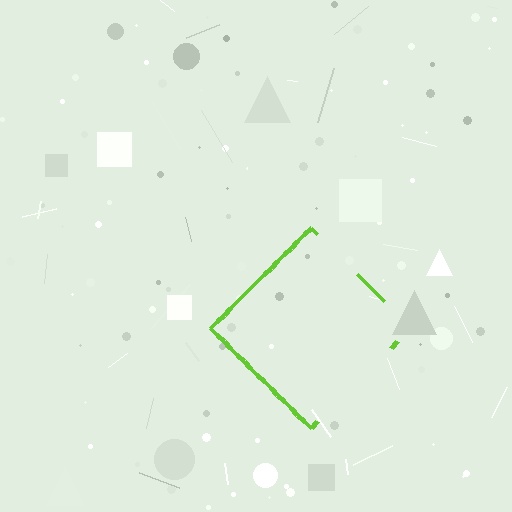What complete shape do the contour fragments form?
The contour fragments form a diamond.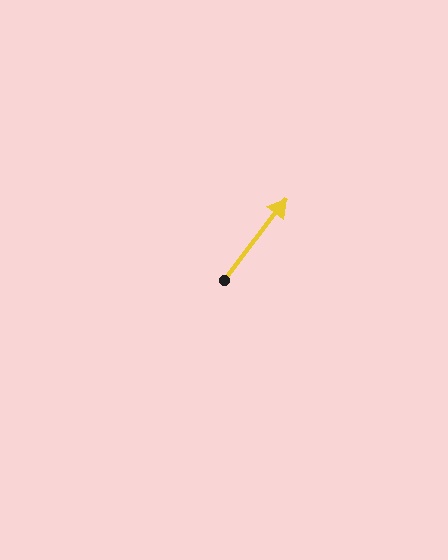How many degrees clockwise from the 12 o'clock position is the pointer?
Approximately 37 degrees.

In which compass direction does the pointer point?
Northeast.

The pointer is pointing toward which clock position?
Roughly 1 o'clock.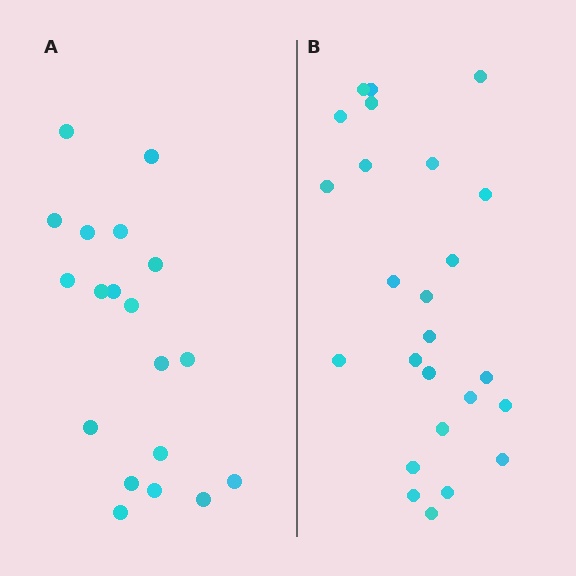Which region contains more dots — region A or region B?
Region B (the right region) has more dots.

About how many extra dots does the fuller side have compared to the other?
Region B has about 6 more dots than region A.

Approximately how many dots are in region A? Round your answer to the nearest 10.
About 20 dots. (The exact count is 19, which rounds to 20.)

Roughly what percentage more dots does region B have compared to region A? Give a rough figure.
About 30% more.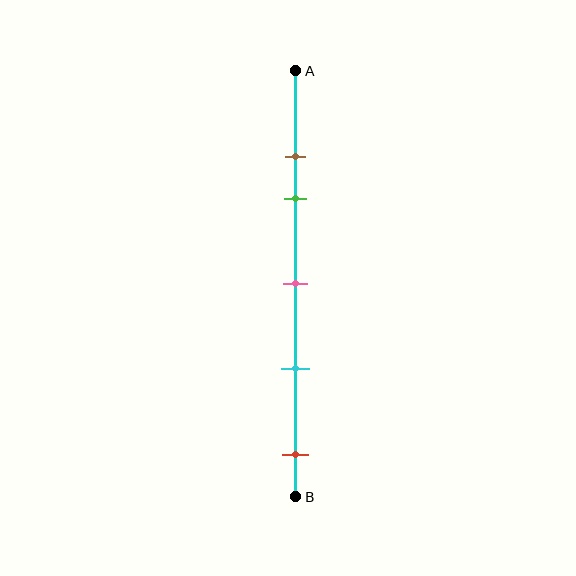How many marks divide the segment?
There are 5 marks dividing the segment.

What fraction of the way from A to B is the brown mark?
The brown mark is approximately 20% (0.2) of the way from A to B.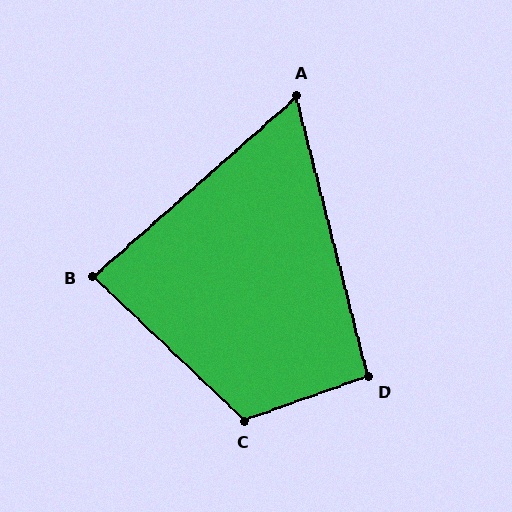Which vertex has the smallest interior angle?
A, at approximately 63 degrees.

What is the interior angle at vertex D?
Approximately 95 degrees (obtuse).